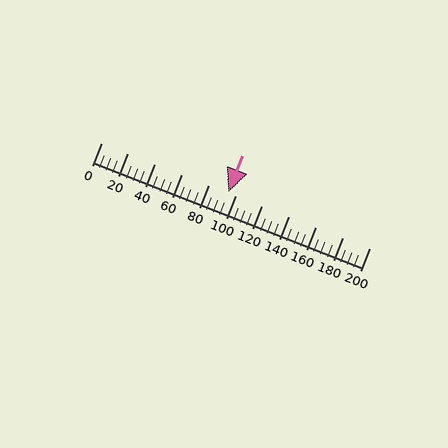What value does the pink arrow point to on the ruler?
The pink arrow points to approximately 95.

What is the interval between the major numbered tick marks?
The major tick marks are spaced 20 units apart.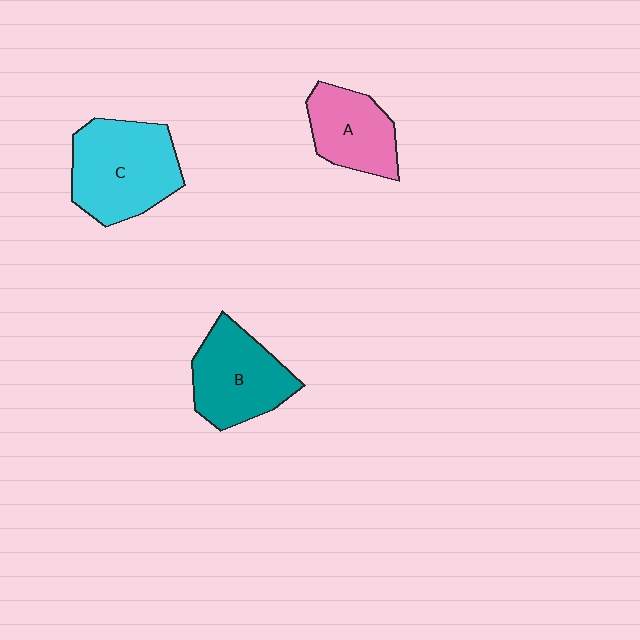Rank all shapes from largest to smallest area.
From largest to smallest: C (cyan), B (teal), A (pink).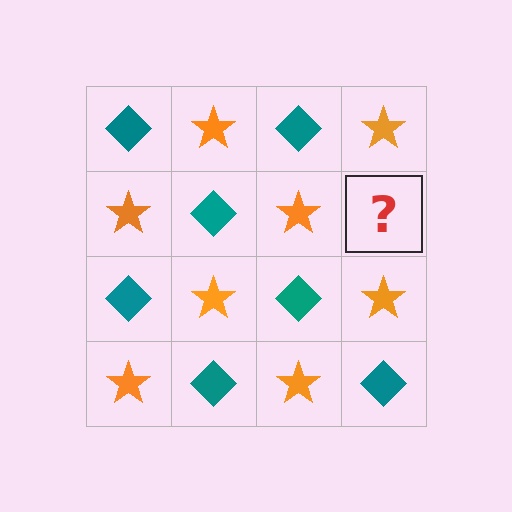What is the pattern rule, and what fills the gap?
The rule is that it alternates teal diamond and orange star in a checkerboard pattern. The gap should be filled with a teal diamond.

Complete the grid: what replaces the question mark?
The question mark should be replaced with a teal diamond.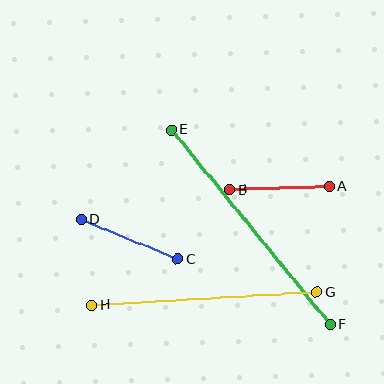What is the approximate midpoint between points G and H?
The midpoint is at approximately (204, 299) pixels.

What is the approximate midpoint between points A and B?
The midpoint is at approximately (280, 188) pixels.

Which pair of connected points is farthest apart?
Points E and F are farthest apart.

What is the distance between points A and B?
The distance is approximately 99 pixels.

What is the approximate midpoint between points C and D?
The midpoint is at approximately (129, 239) pixels.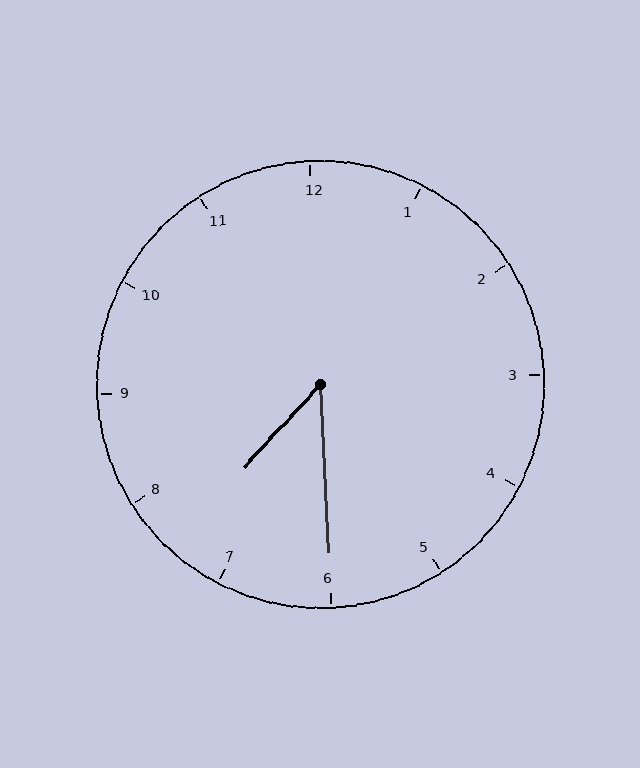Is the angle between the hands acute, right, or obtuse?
It is acute.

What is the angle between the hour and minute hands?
Approximately 45 degrees.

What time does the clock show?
7:30.